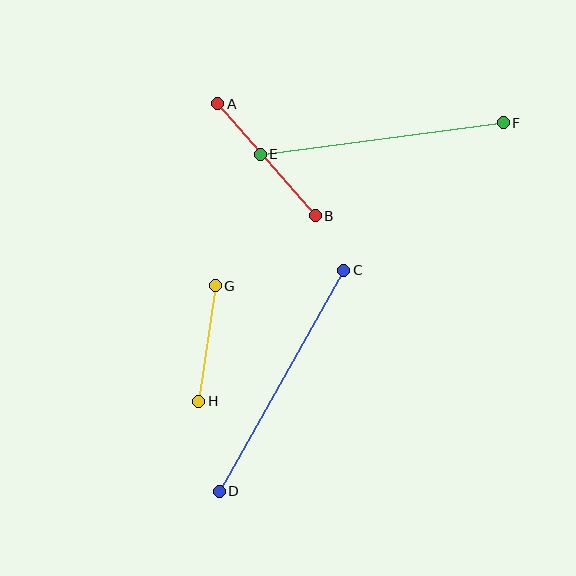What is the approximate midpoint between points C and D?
The midpoint is at approximately (281, 381) pixels.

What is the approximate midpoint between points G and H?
The midpoint is at approximately (207, 344) pixels.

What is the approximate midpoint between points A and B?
The midpoint is at approximately (267, 160) pixels.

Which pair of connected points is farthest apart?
Points C and D are farthest apart.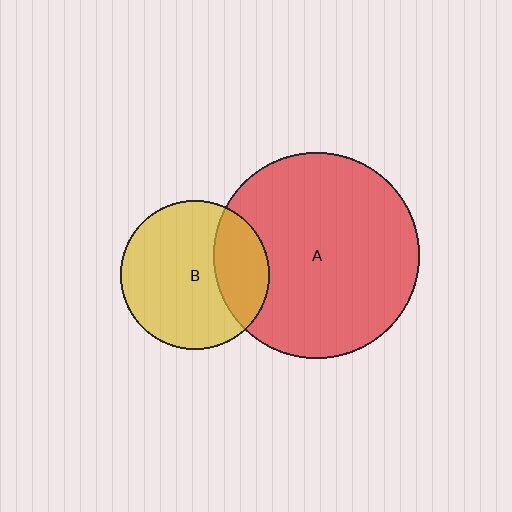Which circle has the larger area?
Circle A (red).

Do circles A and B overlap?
Yes.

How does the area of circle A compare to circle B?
Approximately 1.9 times.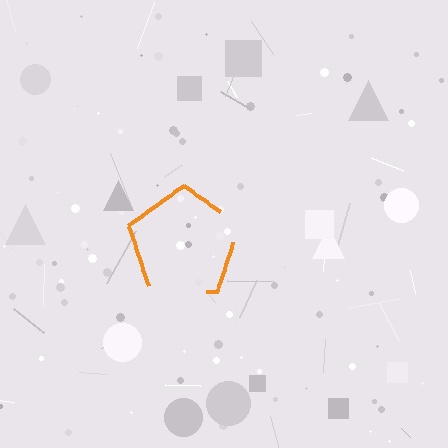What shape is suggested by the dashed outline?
The dashed outline suggests a pentagon.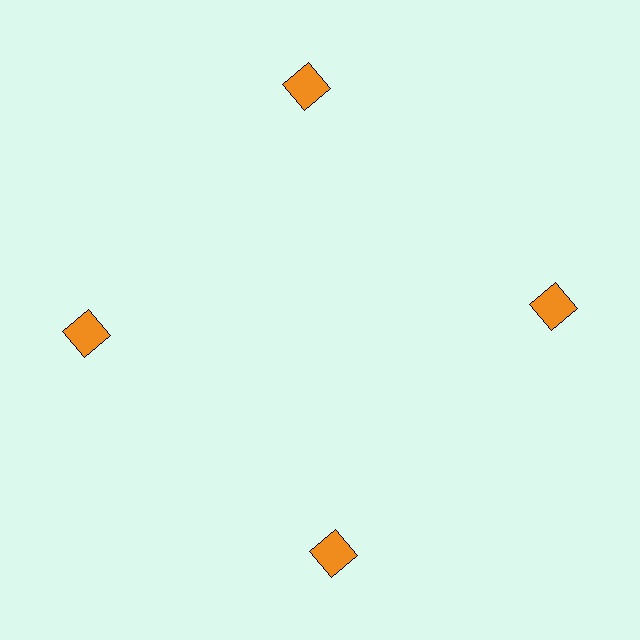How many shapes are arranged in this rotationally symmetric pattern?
There are 4 shapes, arranged in 4 groups of 1.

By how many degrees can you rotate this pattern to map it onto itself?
The pattern maps onto itself every 90 degrees of rotation.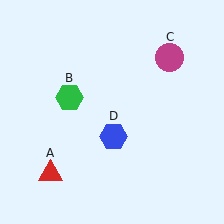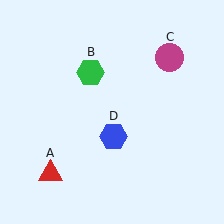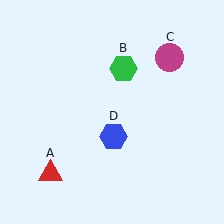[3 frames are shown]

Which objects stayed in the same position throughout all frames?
Red triangle (object A) and magenta circle (object C) and blue hexagon (object D) remained stationary.